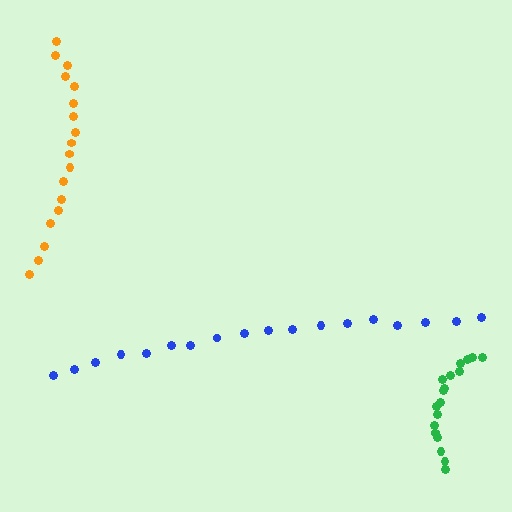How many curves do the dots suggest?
There are 3 distinct paths.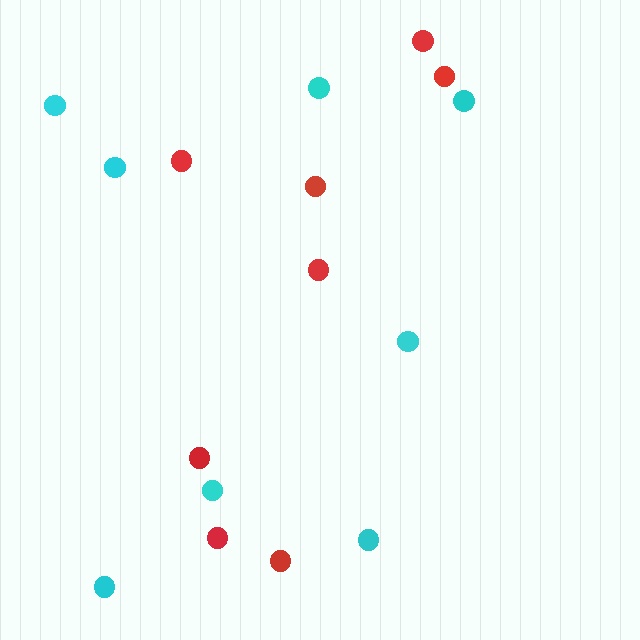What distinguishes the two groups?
There are 2 groups: one group of red circles (8) and one group of cyan circles (8).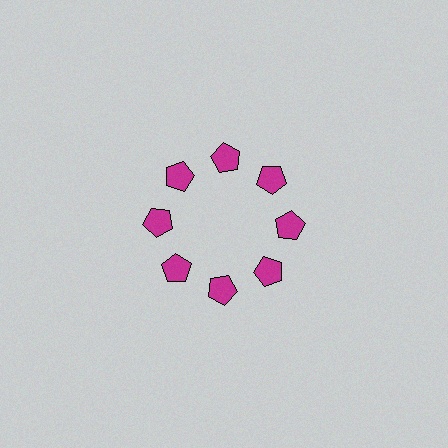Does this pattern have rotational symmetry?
Yes, this pattern has 8-fold rotational symmetry. It looks the same after rotating 45 degrees around the center.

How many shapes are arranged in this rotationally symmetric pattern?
There are 8 shapes, arranged in 8 groups of 1.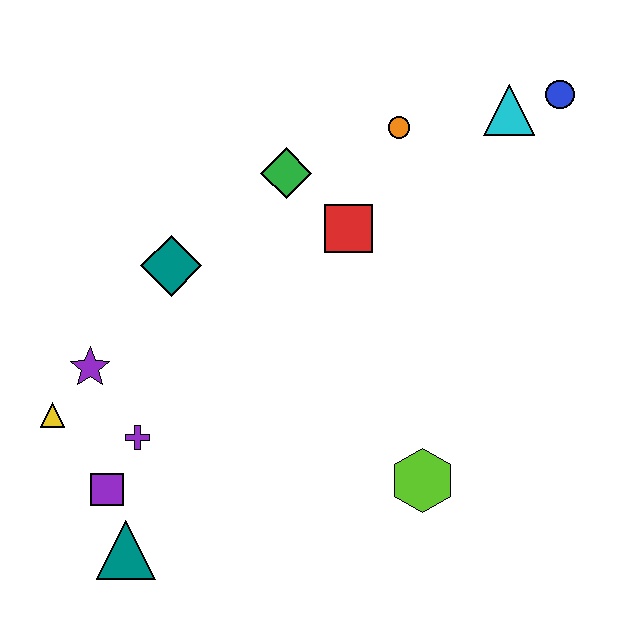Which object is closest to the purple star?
The yellow triangle is closest to the purple star.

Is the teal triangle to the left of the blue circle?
Yes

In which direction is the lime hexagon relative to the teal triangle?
The lime hexagon is to the right of the teal triangle.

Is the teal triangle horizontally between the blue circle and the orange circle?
No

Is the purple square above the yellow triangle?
No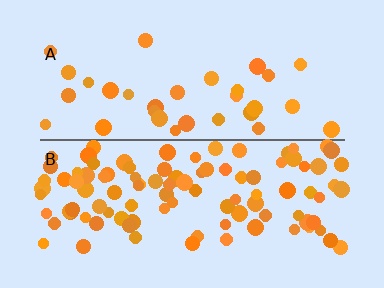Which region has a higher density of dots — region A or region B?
B (the bottom).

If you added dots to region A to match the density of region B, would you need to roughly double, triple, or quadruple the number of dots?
Approximately triple.